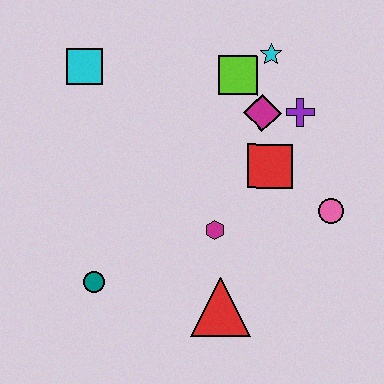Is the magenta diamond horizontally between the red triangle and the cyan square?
No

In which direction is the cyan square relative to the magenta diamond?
The cyan square is to the left of the magenta diamond.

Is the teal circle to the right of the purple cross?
No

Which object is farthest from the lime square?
The teal circle is farthest from the lime square.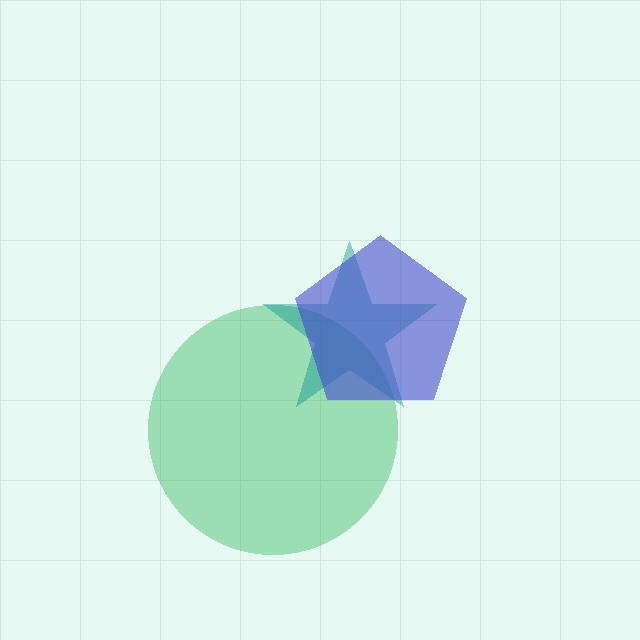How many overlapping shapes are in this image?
There are 3 overlapping shapes in the image.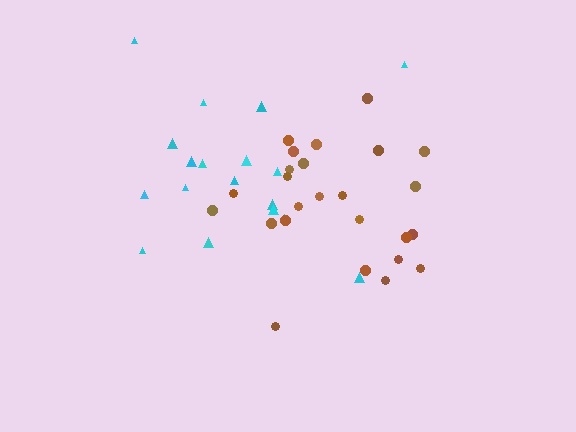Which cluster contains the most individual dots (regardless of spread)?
Brown (25).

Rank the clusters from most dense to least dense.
brown, cyan.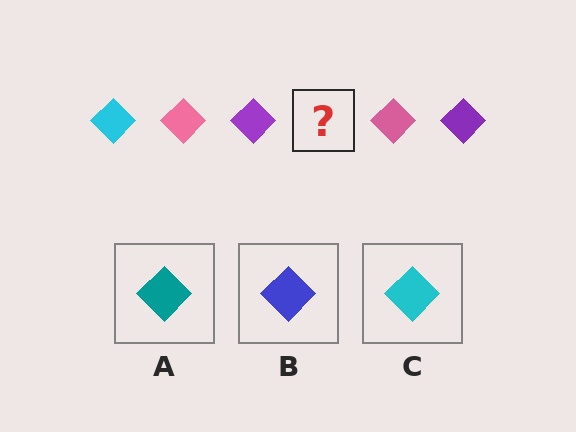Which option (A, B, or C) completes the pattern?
C.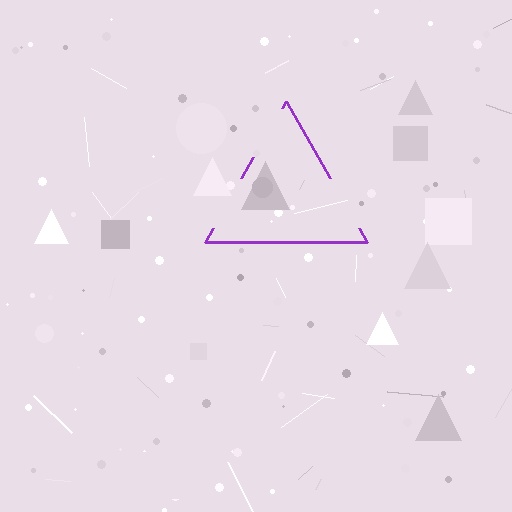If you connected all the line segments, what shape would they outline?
They would outline a triangle.